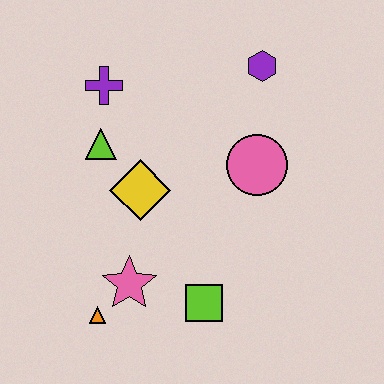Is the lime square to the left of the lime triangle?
No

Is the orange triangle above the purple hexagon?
No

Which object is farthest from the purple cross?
The lime square is farthest from the purple cross.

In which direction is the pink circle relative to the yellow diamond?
The pink circle is to the right of the yellow diamond.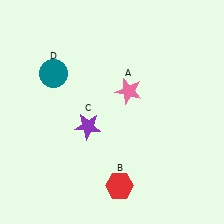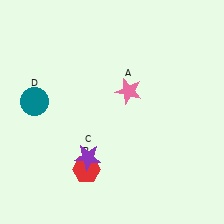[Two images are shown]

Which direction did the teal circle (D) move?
The teal circle (D) moved down.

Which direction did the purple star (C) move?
The purple star (C) moved down.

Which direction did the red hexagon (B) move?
The red hexagon (B) moved left.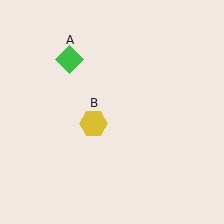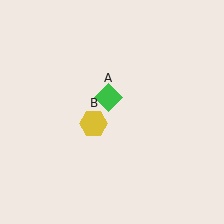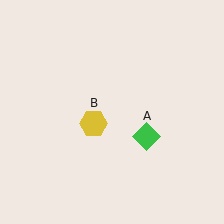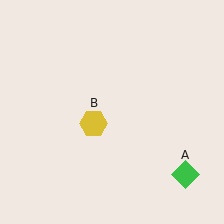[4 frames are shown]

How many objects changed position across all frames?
1 object changed position: green diamond (object A).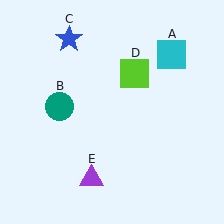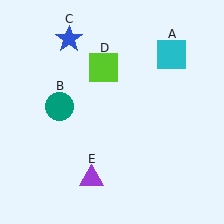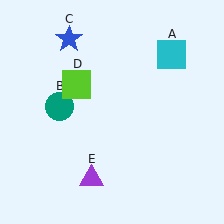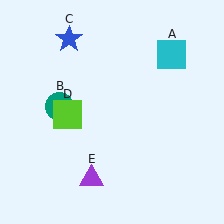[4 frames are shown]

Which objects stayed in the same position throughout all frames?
Cyan square (object A) and teal circle (object B) and blue star (object C) and purple triangle (object E) remained stationary.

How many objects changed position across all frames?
1 object changed position: lime square (object D).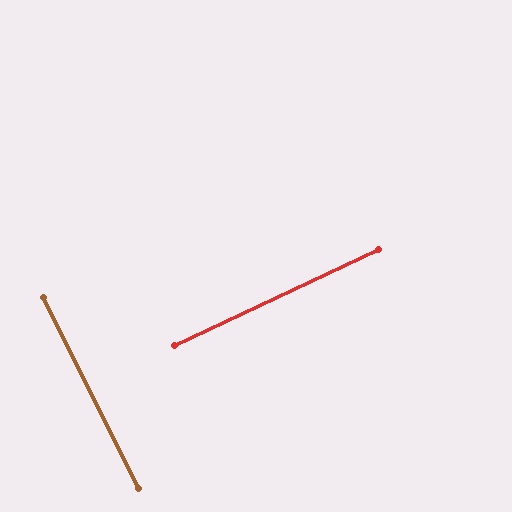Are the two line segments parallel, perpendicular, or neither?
Perpendicular — they meet at approximately 89°.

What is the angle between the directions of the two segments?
Approximately 89 degrees.